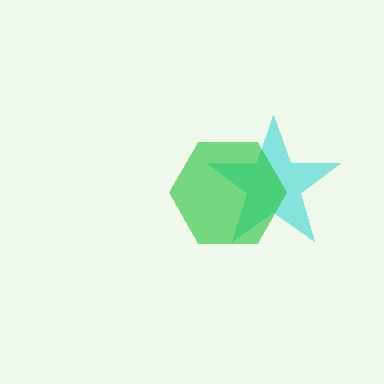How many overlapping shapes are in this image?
There are 2 overlapping shapes in the image.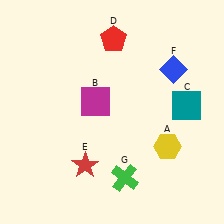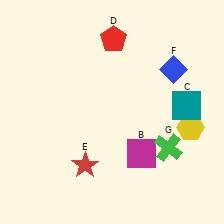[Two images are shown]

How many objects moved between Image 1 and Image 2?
3 objects moved between the two images.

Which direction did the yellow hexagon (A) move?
The yellow hexagon (A) moved right.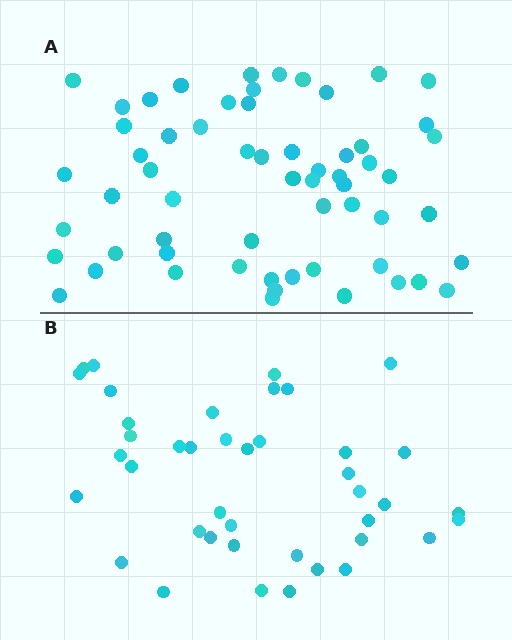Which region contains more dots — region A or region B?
Region A (the top region) has more dots.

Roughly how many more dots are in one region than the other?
Region A has approximately 20 more dots than region B.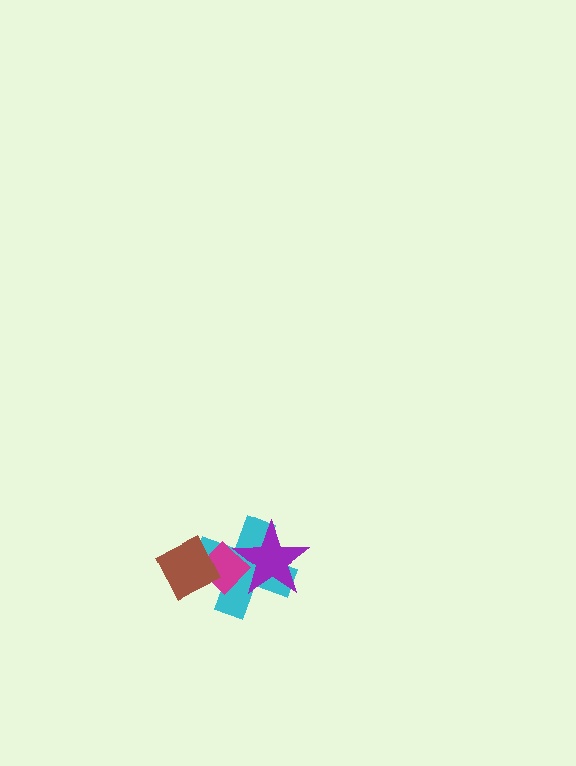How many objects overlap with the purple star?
2 objects overlap with the purple star.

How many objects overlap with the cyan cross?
3 objects overlap with the cyan cross.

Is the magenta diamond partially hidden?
Yes, it is partially covered by another shape.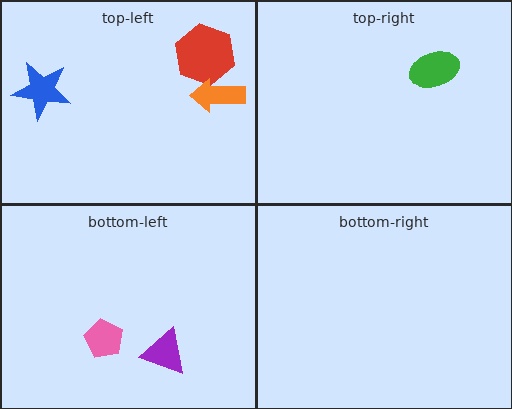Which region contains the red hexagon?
The top-left region.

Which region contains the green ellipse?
The top-right region.